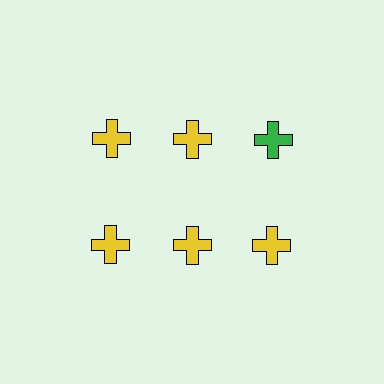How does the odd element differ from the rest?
It has a different color: green instead of yellow.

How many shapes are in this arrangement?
There are 6 shapes arranged in a grid pattern.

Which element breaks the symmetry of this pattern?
The green cross in the top row, center column breaks the symmetry. All other shapes are yellow crosses.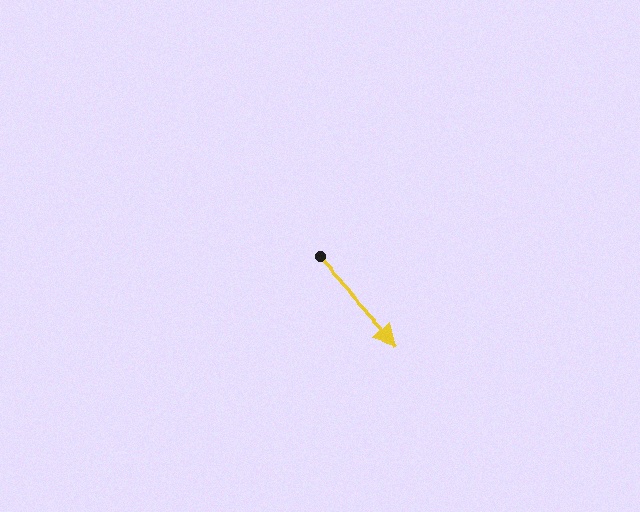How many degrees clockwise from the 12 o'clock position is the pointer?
Approximately 138 degrees.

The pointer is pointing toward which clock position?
Roughly 5 o'clock.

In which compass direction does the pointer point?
Southeast.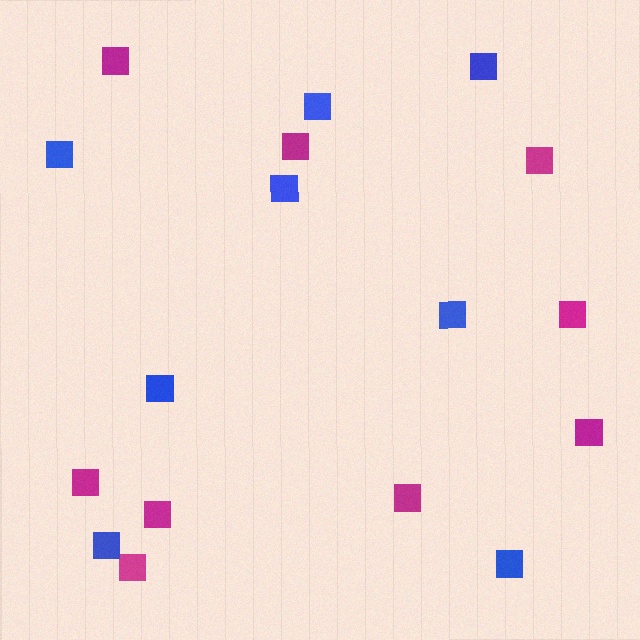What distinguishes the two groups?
There are 2 groups: one group of magenta squares (9) and one group of blue squares (8).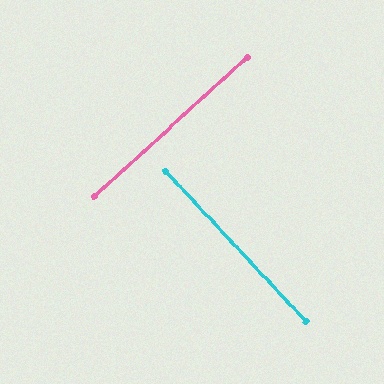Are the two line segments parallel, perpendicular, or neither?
Perpendicular — they meet at approximately 89°.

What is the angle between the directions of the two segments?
Approximately 89 degrees.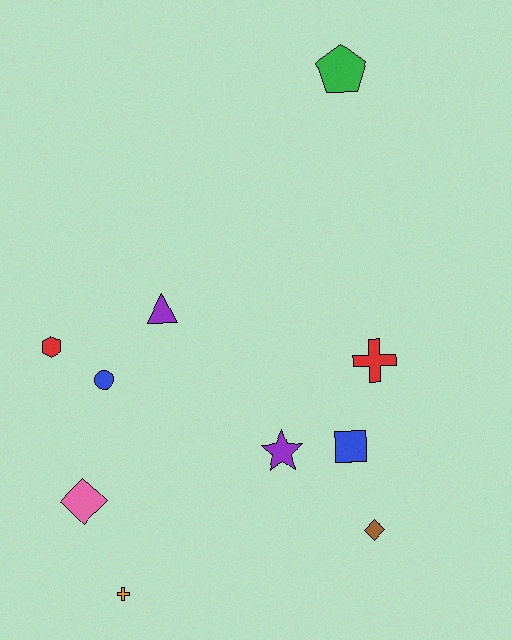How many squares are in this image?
There is 1 square.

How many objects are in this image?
There are 10 objects.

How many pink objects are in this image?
There is 1 pink object.